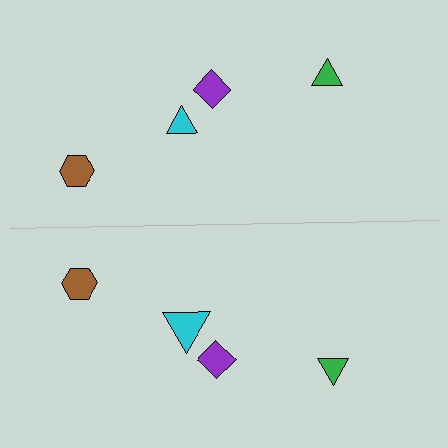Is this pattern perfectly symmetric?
No, the pattern is not perfectly symmetric. The cyan triangle on the bottom side has a different size than its mirror counterpart.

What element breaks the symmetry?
The cyan triangle on the bottom side has a different size than its mirror counterpart.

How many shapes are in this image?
There are 8 shapes in this image.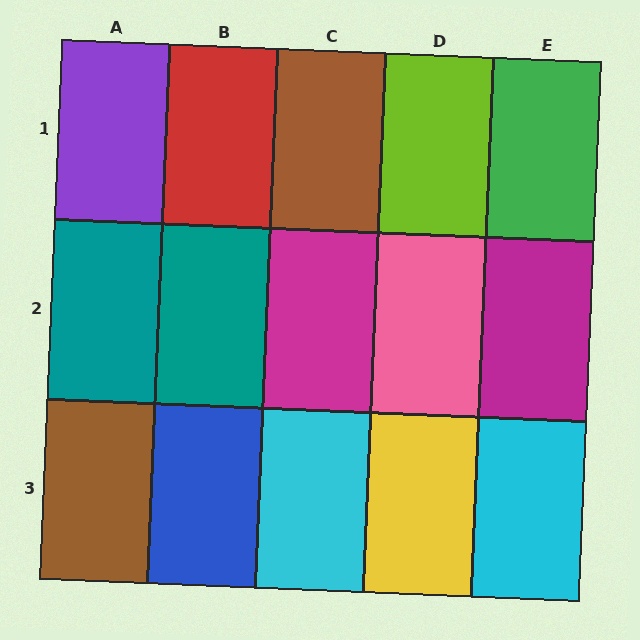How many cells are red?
1 cell is red.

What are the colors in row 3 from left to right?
Brown, blue, cyan, yellow, cyan.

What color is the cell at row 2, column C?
Magenta.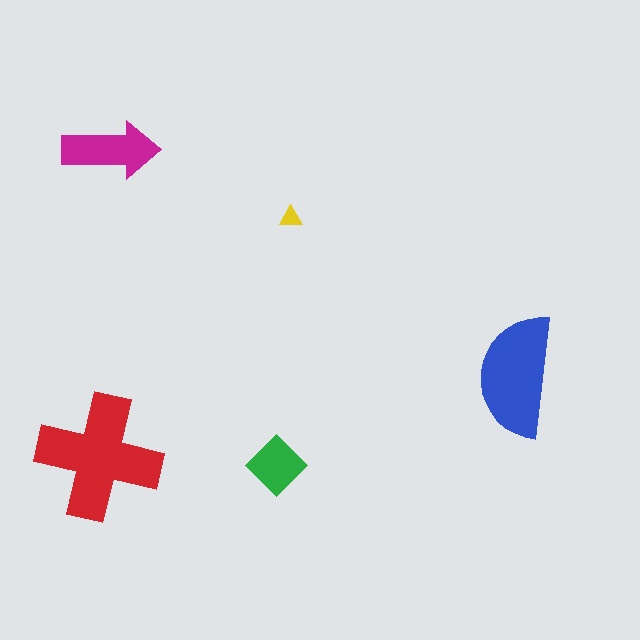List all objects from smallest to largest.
The yellow triangle, the green diamond, the magenta arrow, the blue semicircle, the red cross.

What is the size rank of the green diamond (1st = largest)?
4th.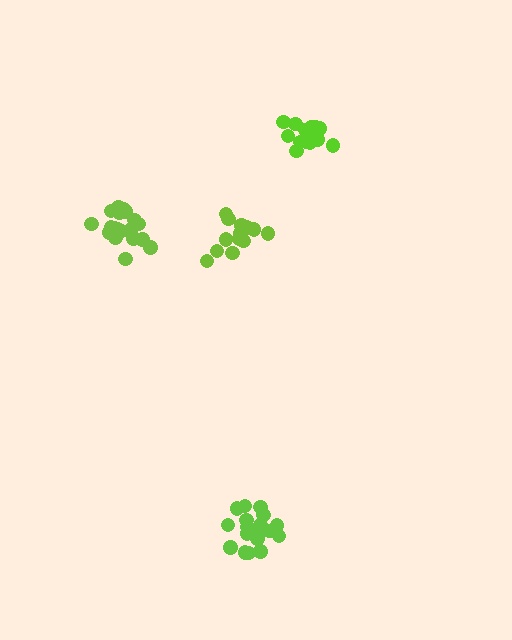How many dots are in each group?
Group 1: 14 dots, Group 2: 19 dots, Group 3: 19 dots, Group 4: 14 dots (66 total).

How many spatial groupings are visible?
There are 4 spatial groupings.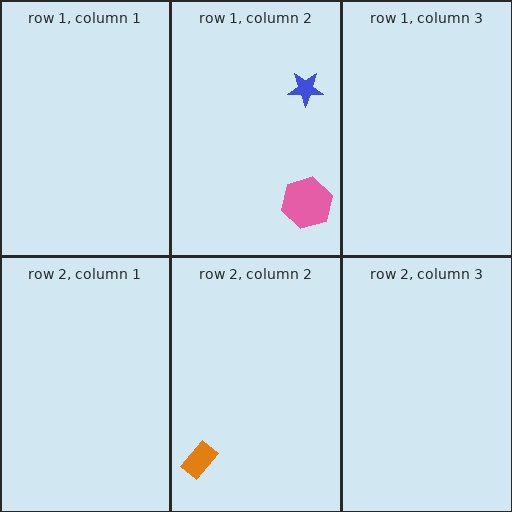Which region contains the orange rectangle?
The row 2, column 2 region.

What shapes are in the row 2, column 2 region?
The orange rectangle.